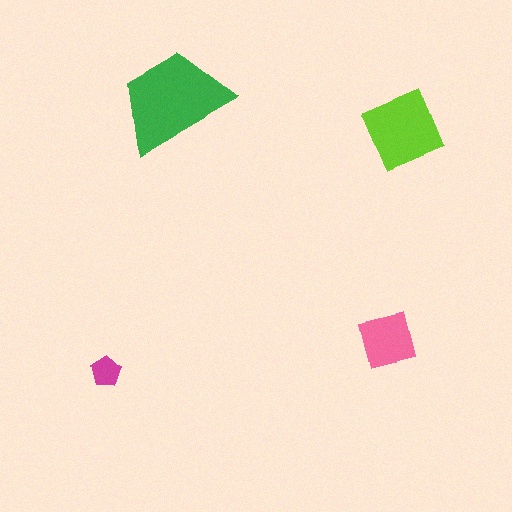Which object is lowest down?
The magenta pentagon is bottommost.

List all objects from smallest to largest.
The magenta pentagon, the pink square, the lime diamond, the green trapezoid.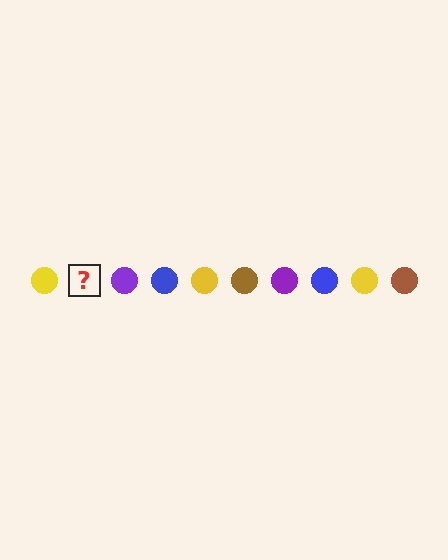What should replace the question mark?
The question mark should be replaced with a brown circle.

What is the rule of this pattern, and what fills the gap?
The rule is that the pattern cycles through yellow, brown, purple, blue circles. The gap should be filled with a brown circle.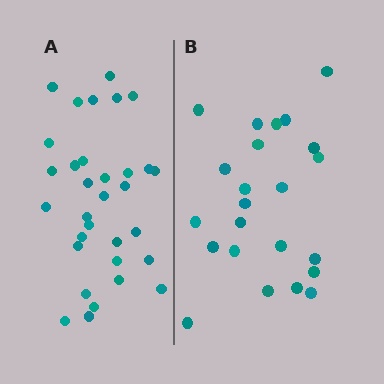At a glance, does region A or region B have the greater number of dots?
Region A (the left region) has more dots.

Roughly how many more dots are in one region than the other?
Region A has roughly 8 or so more dots than region B.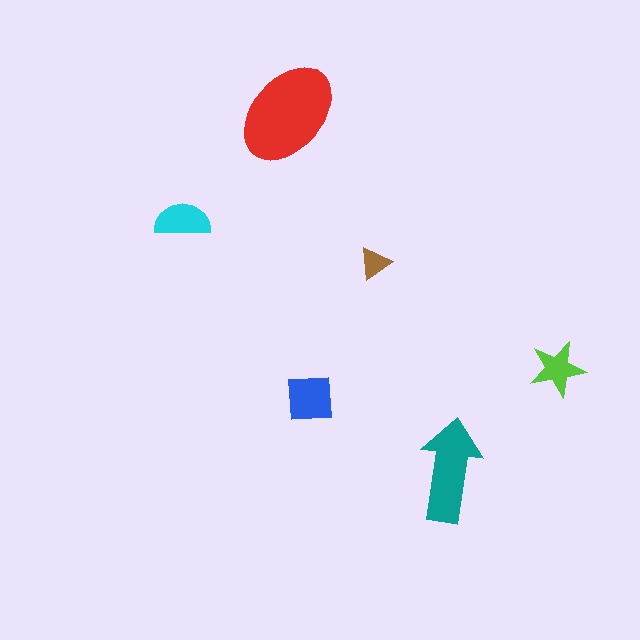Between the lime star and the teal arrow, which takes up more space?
The teal arrow.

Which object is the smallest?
The brown triangle.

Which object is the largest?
The red ellipse.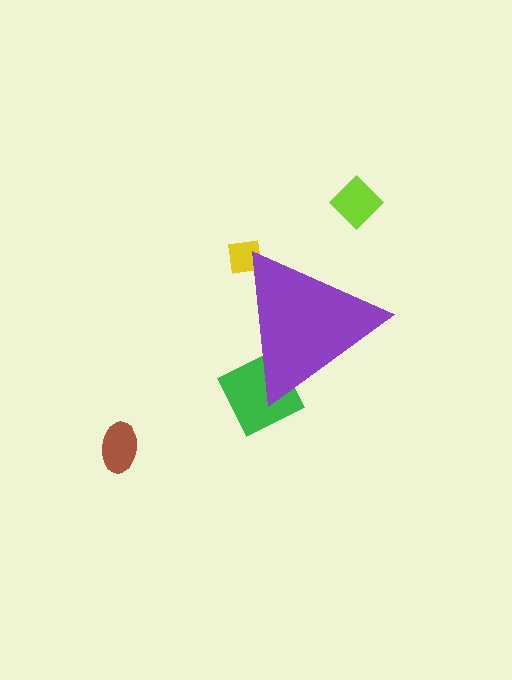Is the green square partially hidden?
Yes, the green square is partially hidden behind the purple triangle.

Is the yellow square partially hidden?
Yes, the yellow square is partially hidden behind the purple triangle.